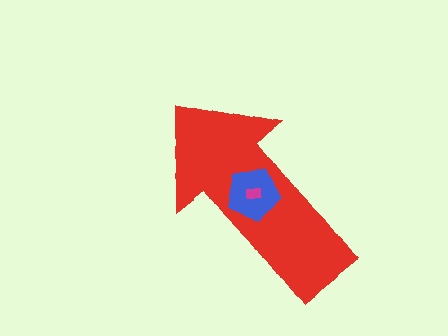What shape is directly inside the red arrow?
The blue pentagon.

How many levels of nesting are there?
3.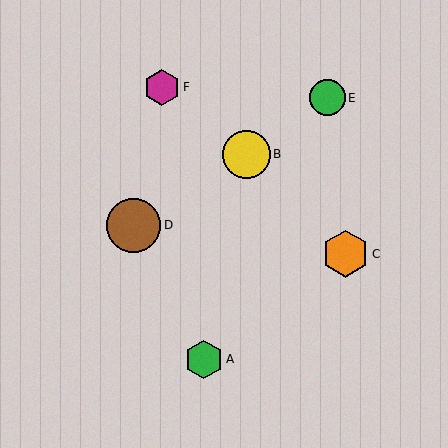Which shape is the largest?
The brown circle (labeled D) is the largest.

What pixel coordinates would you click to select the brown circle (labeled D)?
Click at (134, 225) to select the brown circle D.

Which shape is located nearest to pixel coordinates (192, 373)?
The green hexagon (labeled A) at (204, 359) is nearest to that location.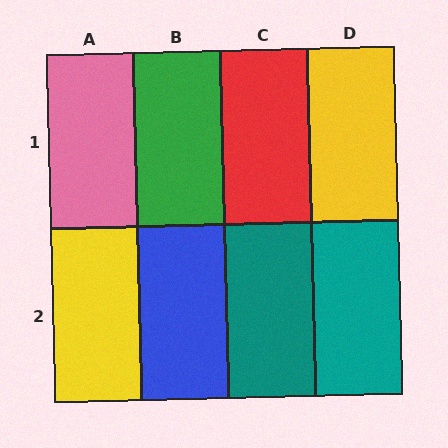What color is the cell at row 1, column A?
Pink.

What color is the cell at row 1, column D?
Yellow.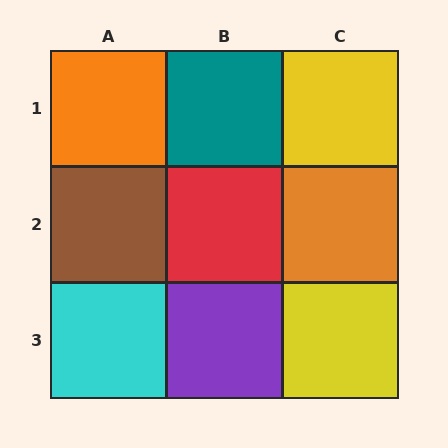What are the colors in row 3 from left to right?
Cyan, purple, yellow.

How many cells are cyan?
1 cell is cyan.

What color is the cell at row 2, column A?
Brown.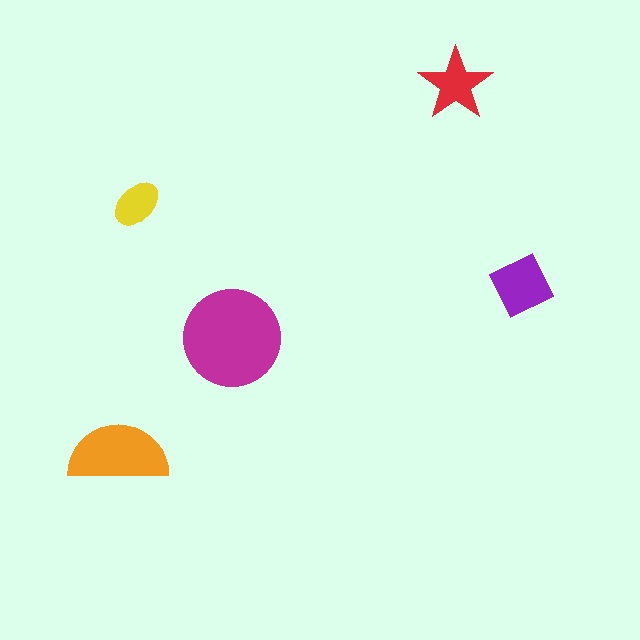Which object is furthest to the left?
The orange semicircle is leftmost.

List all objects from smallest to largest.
The yellow ellipse, the red star, the purple diamond, the orange semicircle, the magenta circle.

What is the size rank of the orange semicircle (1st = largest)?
2nd.